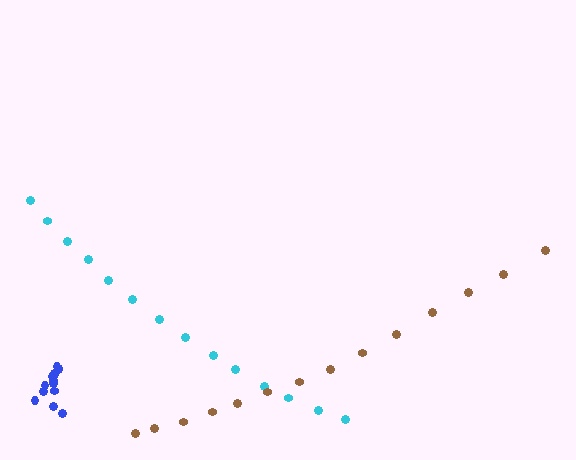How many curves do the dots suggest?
There are 3 distinct paths.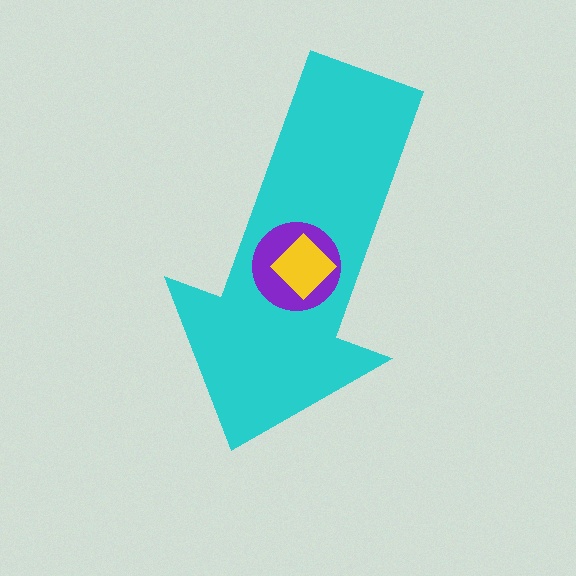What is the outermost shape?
The cyan arrow.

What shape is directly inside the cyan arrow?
The purple circle.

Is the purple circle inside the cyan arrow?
Yes.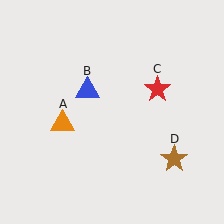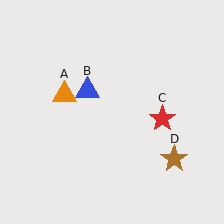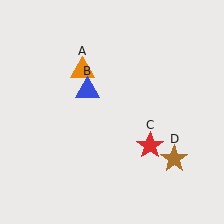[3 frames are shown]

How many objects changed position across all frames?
2 objects changed position: orange triangle (object A), red star (object C).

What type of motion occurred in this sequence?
The orange triangle (object A), red star (object C) rotated clockwise around the center of the scene.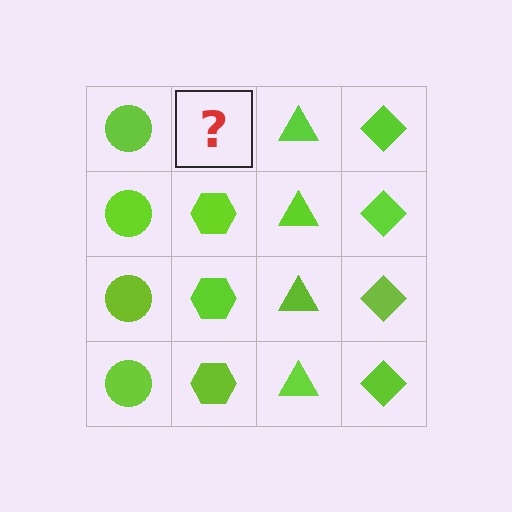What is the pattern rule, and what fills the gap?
The rule is that each column has a consistent shape. The gap should be filled with a lime hexagon.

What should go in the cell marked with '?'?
The missing cell should contain a lime hexagon.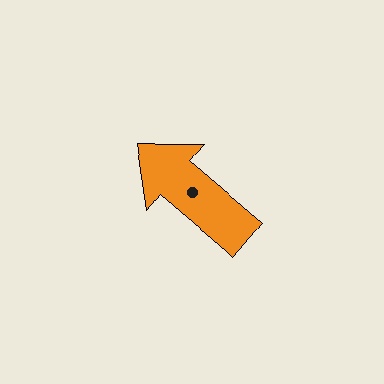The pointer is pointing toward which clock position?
Roughly 10 o'clock.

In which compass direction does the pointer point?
Northwest.